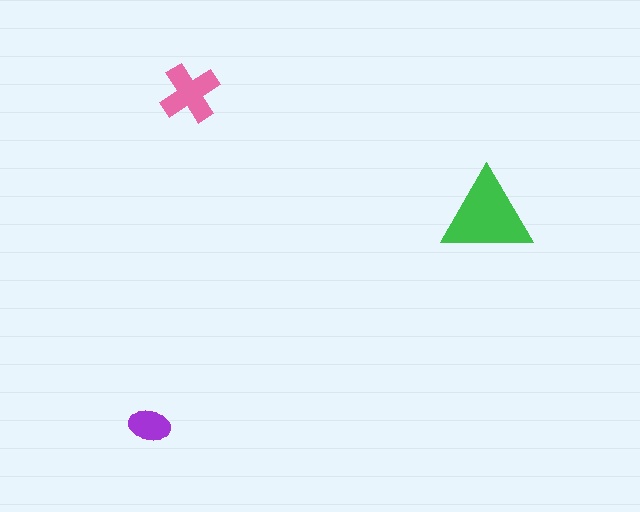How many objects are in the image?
There are 3 objects in the image.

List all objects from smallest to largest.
The purple ellipse, the pink cross, the green triangle.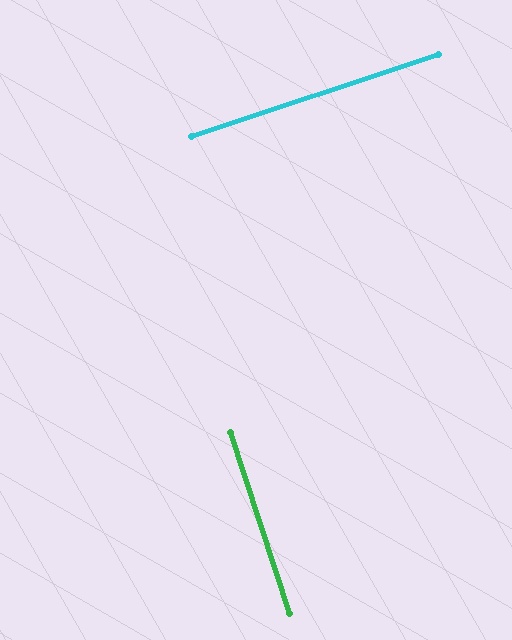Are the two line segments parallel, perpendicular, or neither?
Perpendicular — they meet at approximately 90°.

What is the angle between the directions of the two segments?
Approximately 90 degrees.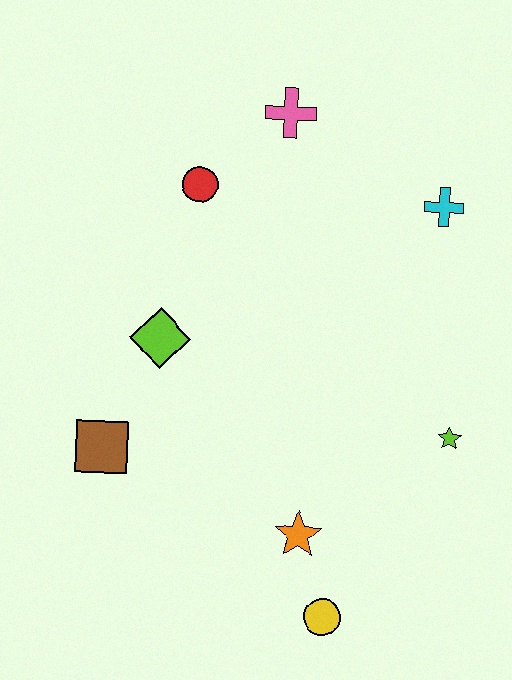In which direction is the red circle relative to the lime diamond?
The red circle is above the lime diamond.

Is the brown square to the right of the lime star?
No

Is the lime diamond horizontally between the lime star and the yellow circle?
No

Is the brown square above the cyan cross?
No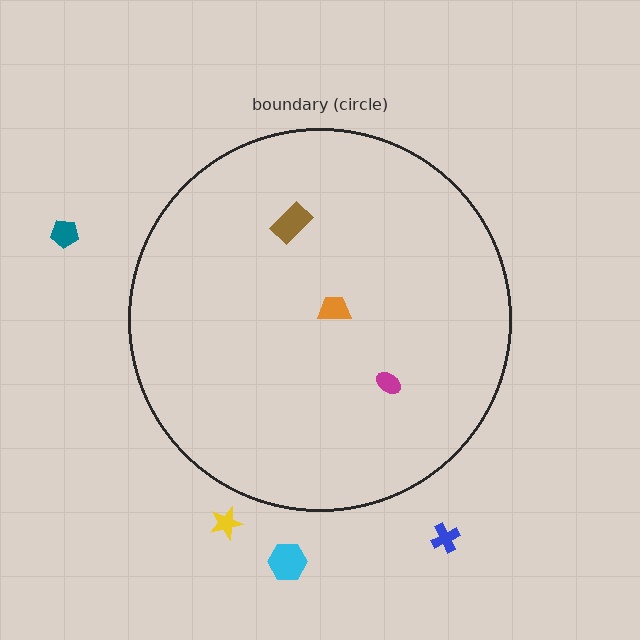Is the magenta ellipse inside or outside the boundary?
Inside.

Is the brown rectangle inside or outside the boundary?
Inside.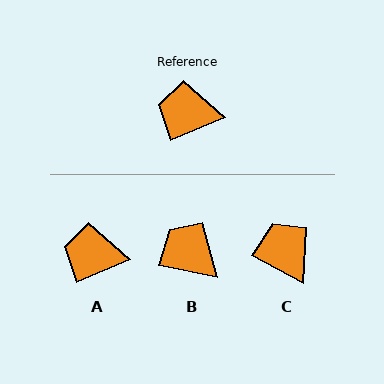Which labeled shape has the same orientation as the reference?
A.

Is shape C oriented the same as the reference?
No, it is off by about 52 degrees.